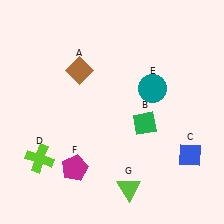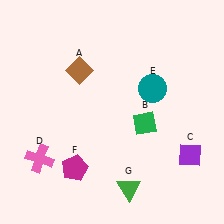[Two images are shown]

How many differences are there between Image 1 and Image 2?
There are 3 differences between the two images.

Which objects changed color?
C changed from blue to purple. D changed from lime to pink. G changed from lime to green.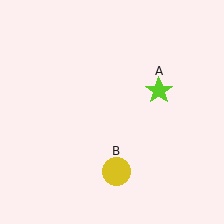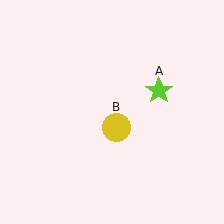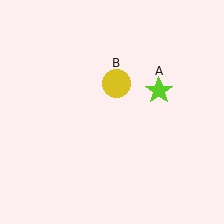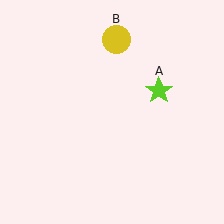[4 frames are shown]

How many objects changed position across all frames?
1 object changed position: yellow circle (object B).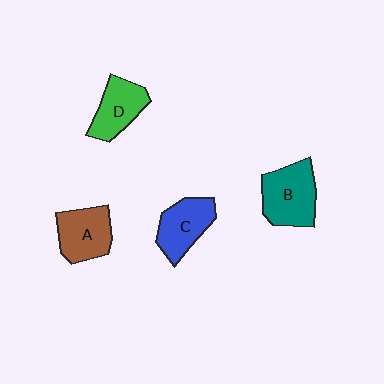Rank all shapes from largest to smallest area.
From largest to smallest: B (teal), A (brown), C (blue), D (green).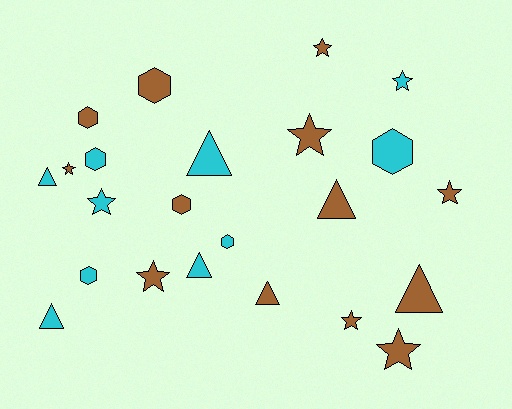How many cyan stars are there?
There are 2 cyan stars.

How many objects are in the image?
There are 23 objects.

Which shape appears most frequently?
Star, with 9 objects.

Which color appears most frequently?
Brown, with 13 objects.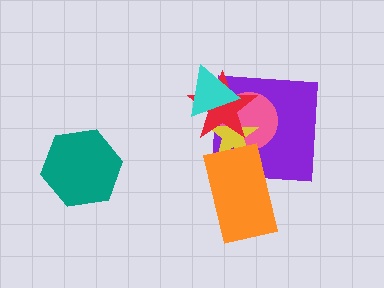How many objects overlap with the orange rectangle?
2 objects overlap with the orange rectangle.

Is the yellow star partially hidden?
Yes, it is partially covered by another shape.